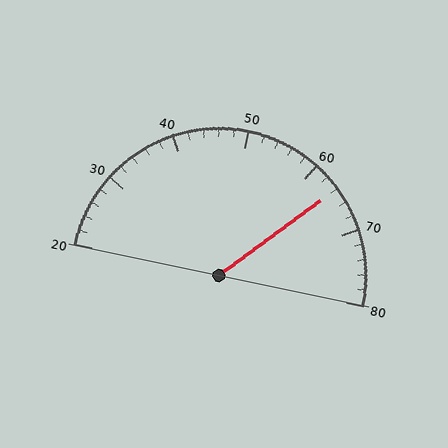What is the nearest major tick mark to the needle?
The nearest major tick mark is 60.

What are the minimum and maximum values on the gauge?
The gauge ranges from 20 to 80.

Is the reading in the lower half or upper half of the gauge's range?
The reading is in the upper half of the range (20 to 80).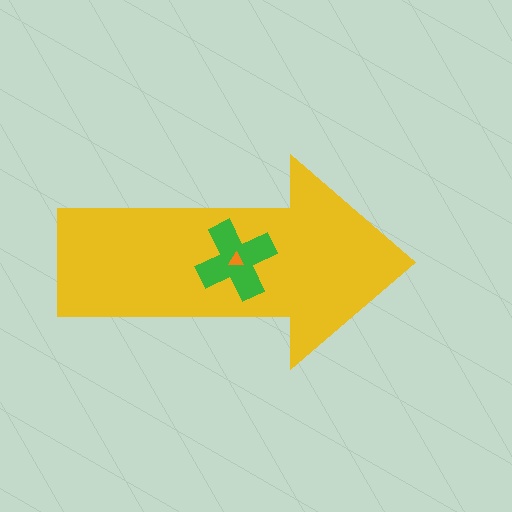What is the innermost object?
The orange triangle.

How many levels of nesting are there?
3.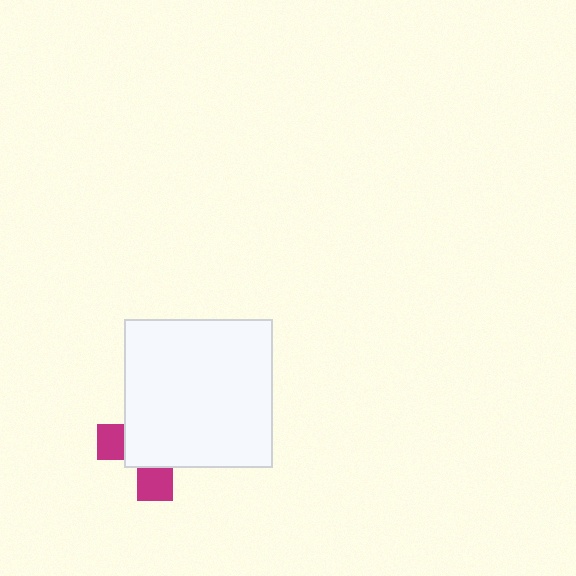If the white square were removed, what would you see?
You would see the complete magenta cross.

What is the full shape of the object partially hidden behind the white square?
The partially hidden object is a magenta cross.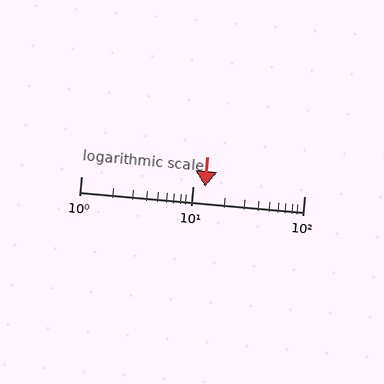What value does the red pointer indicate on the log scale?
The pointer indicates approximately 13.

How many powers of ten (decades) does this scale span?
The scale spans 2 decades, from 1 to 100.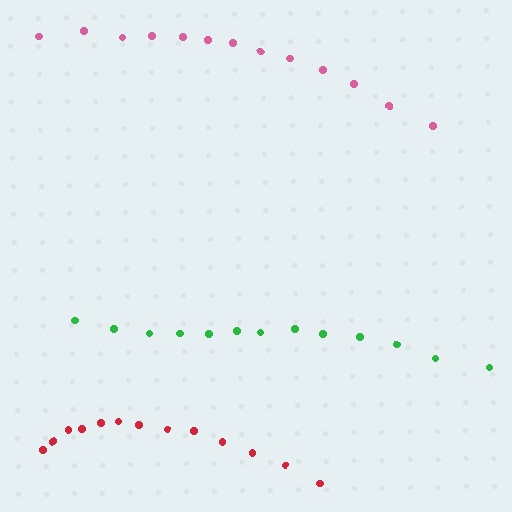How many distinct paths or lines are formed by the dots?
There are 3 distinct paths.